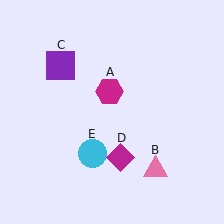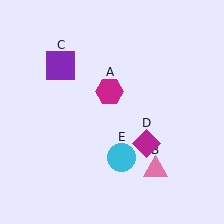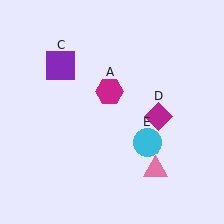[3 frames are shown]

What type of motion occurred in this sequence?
The magenta diamond (object D), cyan circle (object E) rotated counterclockwise around the center of the scene.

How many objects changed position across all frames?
2 objects changed position: magenta diamond (object D), cyan circle (object E).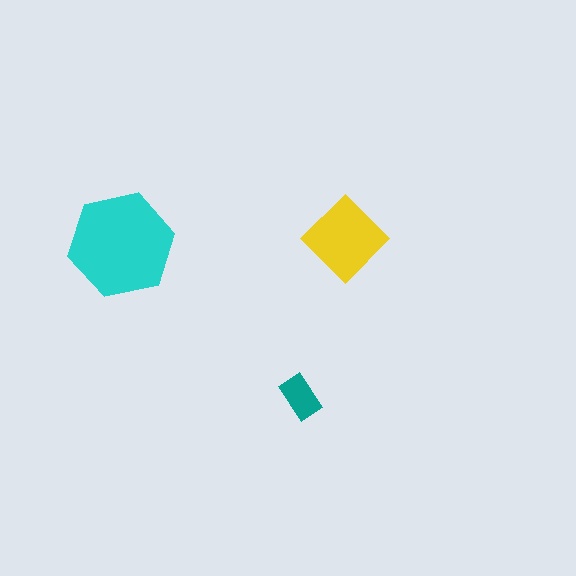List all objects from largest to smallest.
The cyan hexagon, the yellow diamond, the teal rectangle.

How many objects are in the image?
There are 3 objects in the image.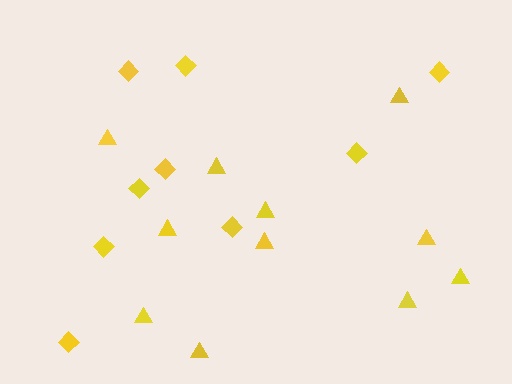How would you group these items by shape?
There are 2 groups: one group of diamonds (9) and one group of triangles (11).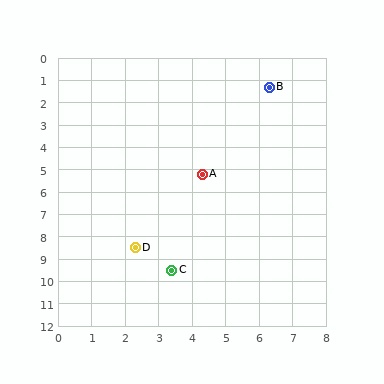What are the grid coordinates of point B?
Point B is at approximately (6.3, 1.3).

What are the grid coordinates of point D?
Point D is at approximately (2.3, 8.5).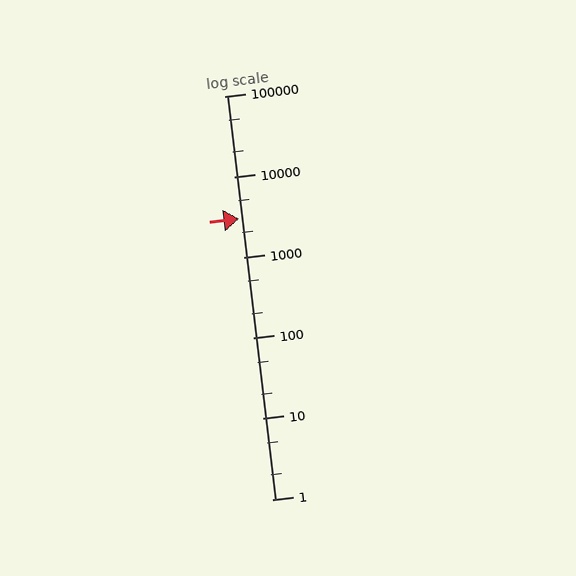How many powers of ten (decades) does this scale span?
The scale spans 5 decades, from 1 to 100000.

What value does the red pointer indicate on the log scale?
The pointer indicates approximately 3000.